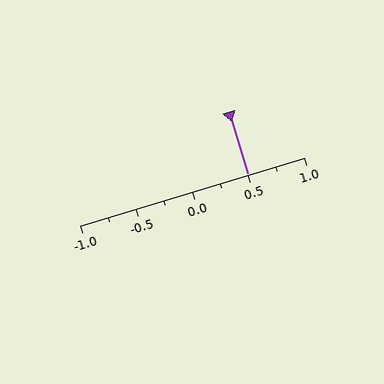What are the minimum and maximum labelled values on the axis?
The axis runs from -1.0 to 1.0.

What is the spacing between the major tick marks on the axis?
The major ticks are spaced 0.5 apart.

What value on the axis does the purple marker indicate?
The marker indicates approximately 0.5.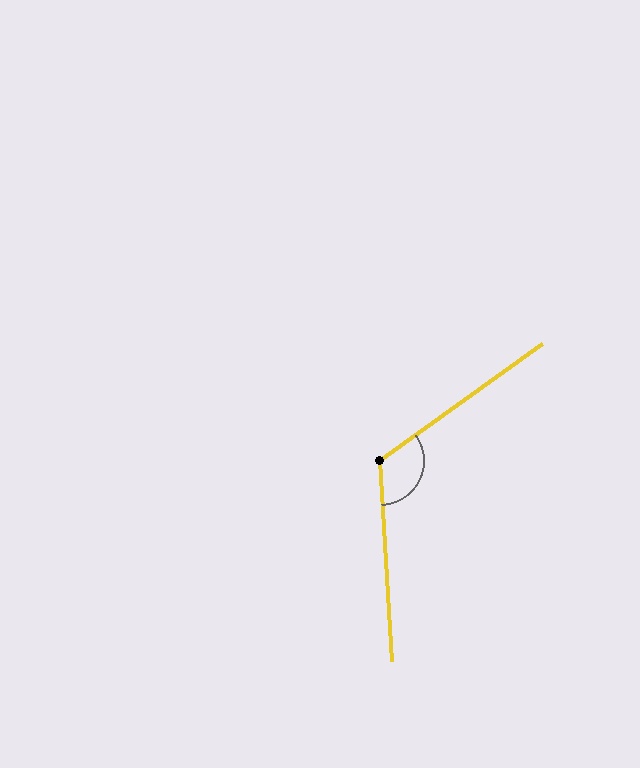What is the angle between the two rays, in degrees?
Approximately 122 degrees.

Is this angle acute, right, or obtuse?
It is obtuse.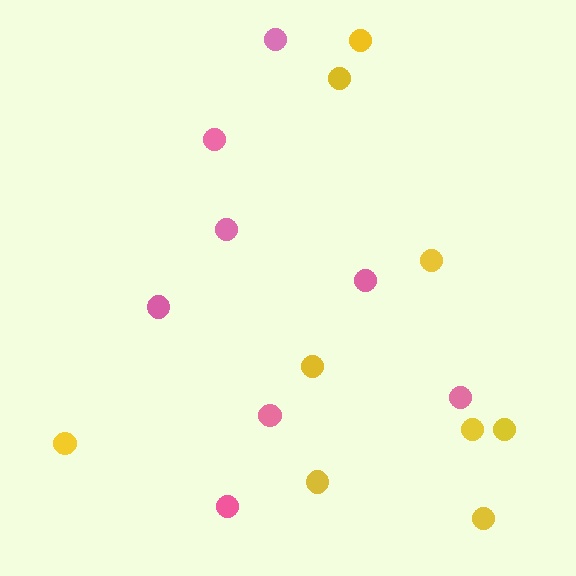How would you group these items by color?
There are 2 groups: one group of yellow circles (9) and one group of pink circles (8).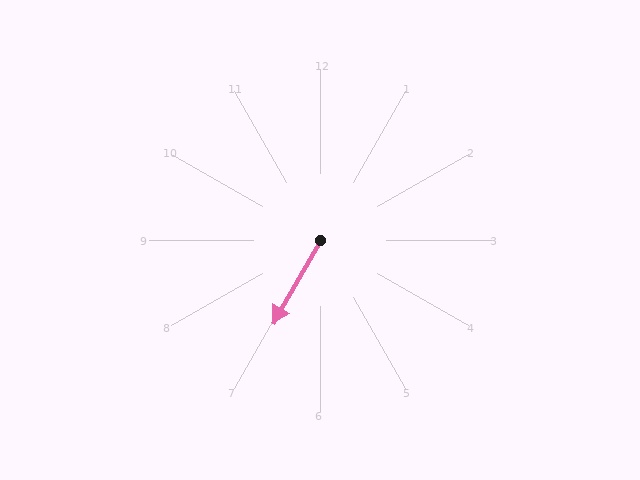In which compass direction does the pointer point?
Southwest.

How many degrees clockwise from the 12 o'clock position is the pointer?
Approximately 210 degrees.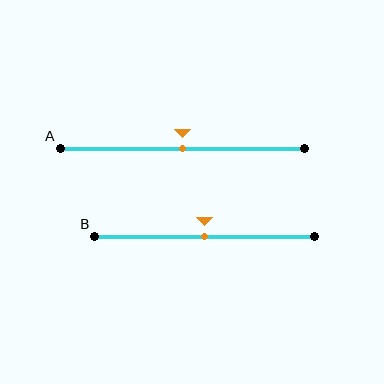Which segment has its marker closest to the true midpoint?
Segment A has its marker closest to the true midpoint.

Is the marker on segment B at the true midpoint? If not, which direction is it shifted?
Yes, the marker on segment B is at the true midpoint.